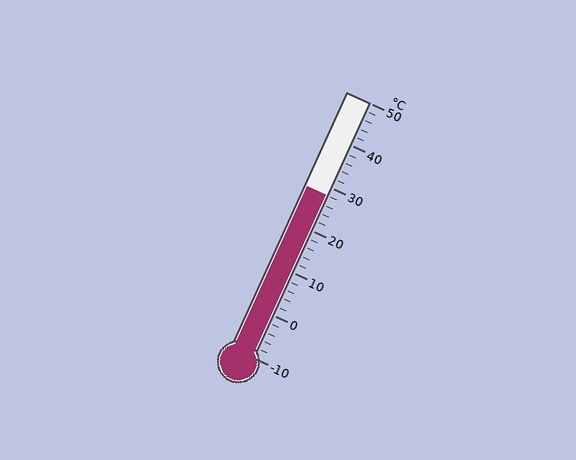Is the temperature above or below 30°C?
The temperature is below 30°C.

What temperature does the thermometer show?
The thermometer shows approximately 28°C.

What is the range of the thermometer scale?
The thermometer scale ranges from -10°C to 50°C.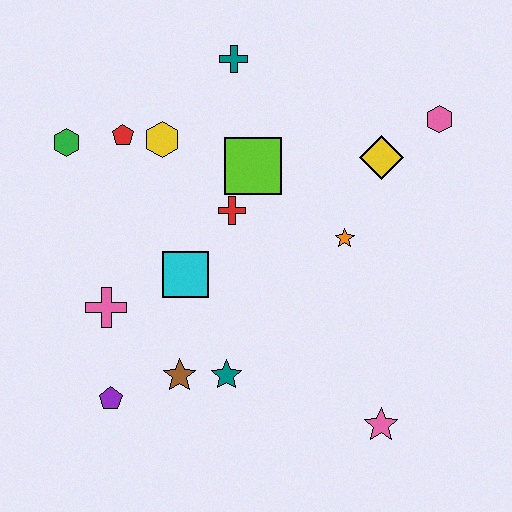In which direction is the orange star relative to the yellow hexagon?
The orange star is to the right of the yellow hexagon.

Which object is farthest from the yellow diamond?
The purple pentagon is farthest from the yellow diamond.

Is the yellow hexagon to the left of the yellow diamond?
Yes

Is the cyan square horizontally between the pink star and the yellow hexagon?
Yes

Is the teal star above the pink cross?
No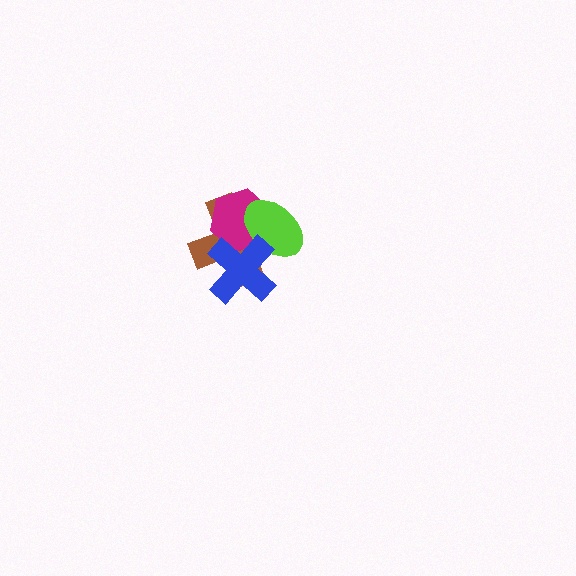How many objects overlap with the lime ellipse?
3 objects overlap with the lime ellipse.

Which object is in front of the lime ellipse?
The blue cross is in front of the lime ellipse.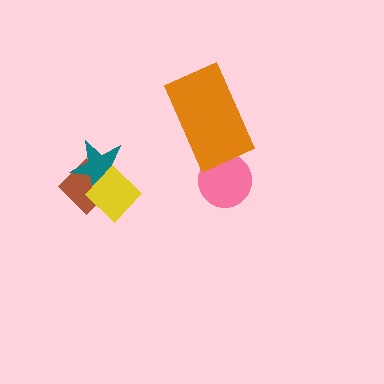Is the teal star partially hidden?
Yes, it is partially covered by another shape.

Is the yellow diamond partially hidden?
No, no other shape covers it.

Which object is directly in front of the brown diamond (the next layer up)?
The teal star is directly in front of the brown diamond.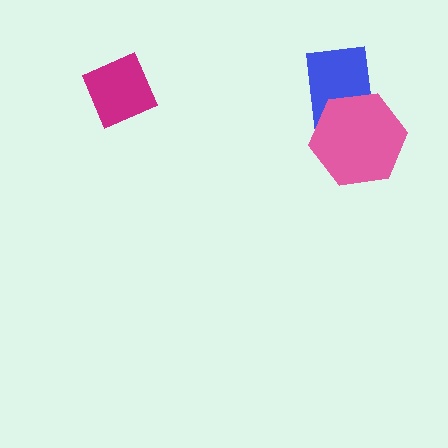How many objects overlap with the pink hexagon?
1 object overlaps with the pink hexagon.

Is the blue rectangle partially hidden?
Yes, it is partially covered by another shape.